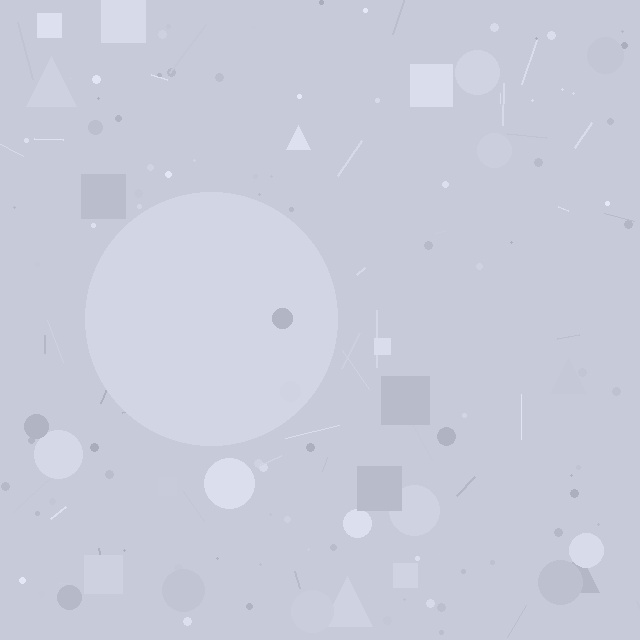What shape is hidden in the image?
A circle is hidden in the image.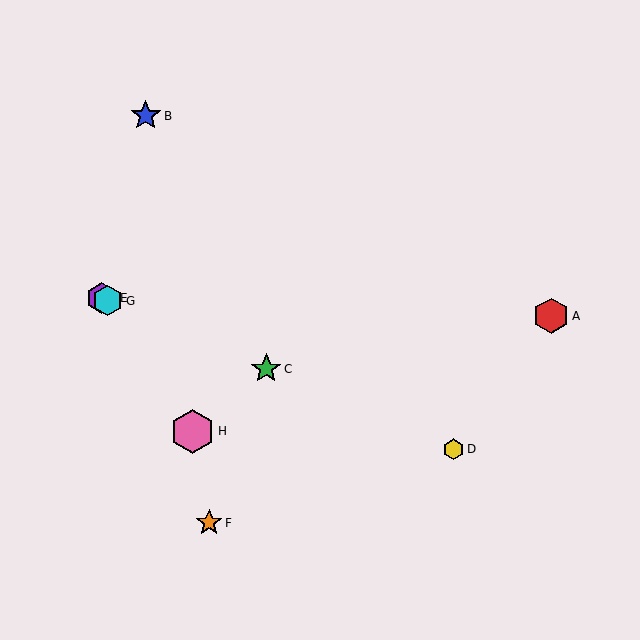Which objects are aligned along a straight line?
Objects C, D, E, G are aligned along a straight line.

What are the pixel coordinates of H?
Object H is at (193, 431).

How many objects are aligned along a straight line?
4 objects (C, D, E, G) are aligned along a straight line.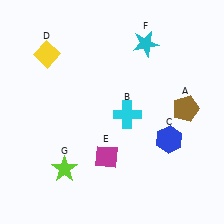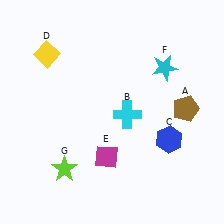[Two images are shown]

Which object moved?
The cyan star (F) moved down.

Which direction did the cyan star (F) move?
The cyan star (F) moved down.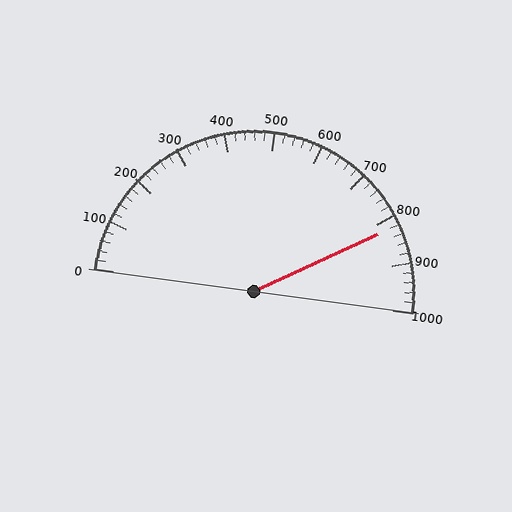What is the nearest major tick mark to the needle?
The nearest major tick mark is 800.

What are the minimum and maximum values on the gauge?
The gauge ranges from 0 to 1000.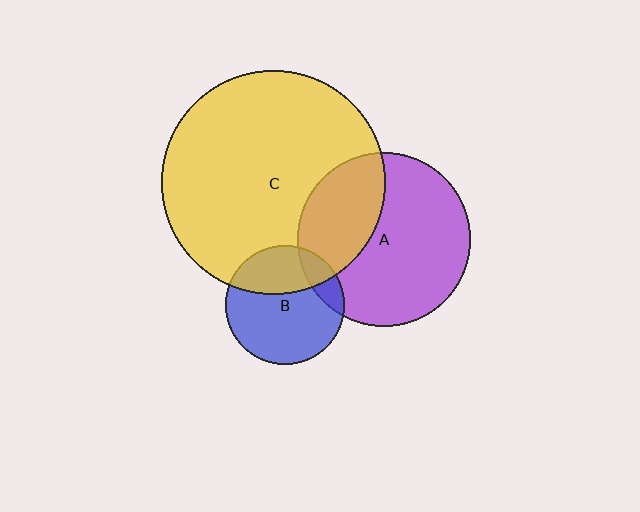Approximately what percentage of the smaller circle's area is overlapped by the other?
Approximately 35%.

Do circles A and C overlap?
Yes.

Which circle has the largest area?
Circle C (yellow).